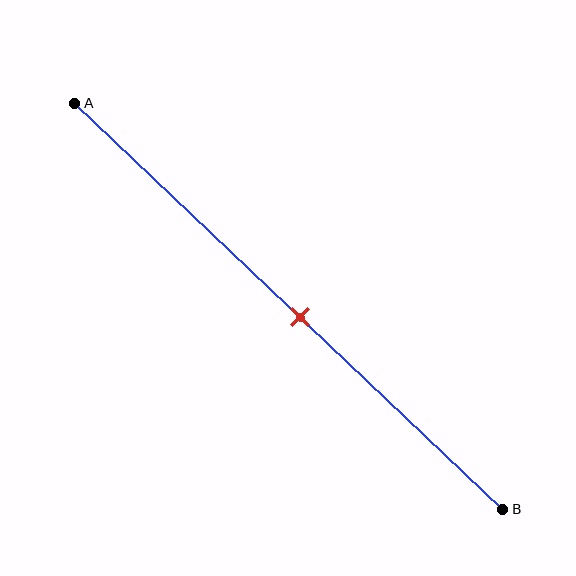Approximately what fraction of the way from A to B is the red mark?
The red mark is approximately 55% of the way from A to B.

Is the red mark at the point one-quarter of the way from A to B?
No, the mark is at about 55% from A, not at the 25% one-quarter point.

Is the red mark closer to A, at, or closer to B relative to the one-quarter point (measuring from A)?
The red mark is closer to point B than the one-quarter point of segment AB.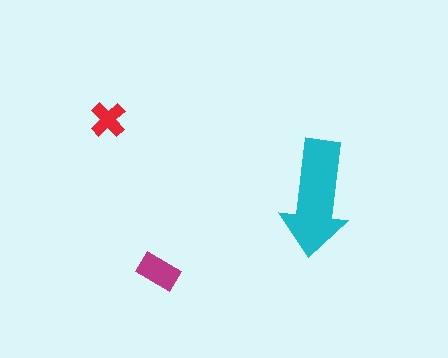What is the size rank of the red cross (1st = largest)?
3rd.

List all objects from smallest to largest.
The red cross, the magenta rectangle, the cyan arrow.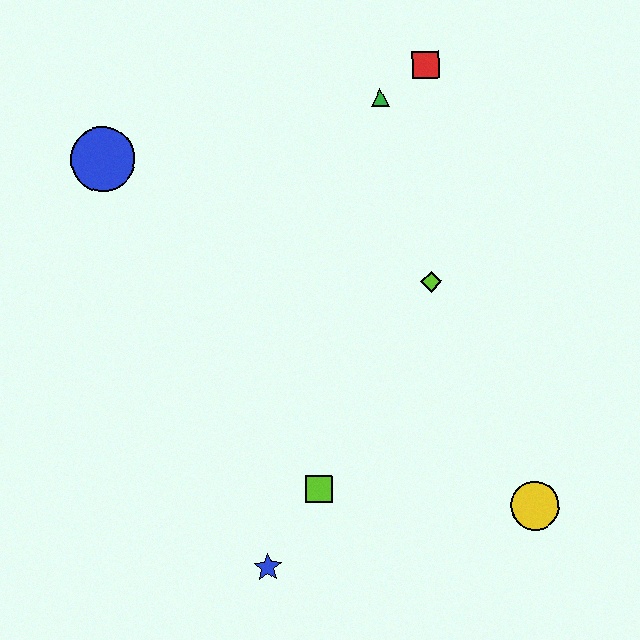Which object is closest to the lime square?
The blue star is closest to the lime square.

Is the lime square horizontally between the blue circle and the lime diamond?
Yes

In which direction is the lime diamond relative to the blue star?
The lime diamond is above the blue star.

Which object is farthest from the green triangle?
The blue star is farthest from the green triangle.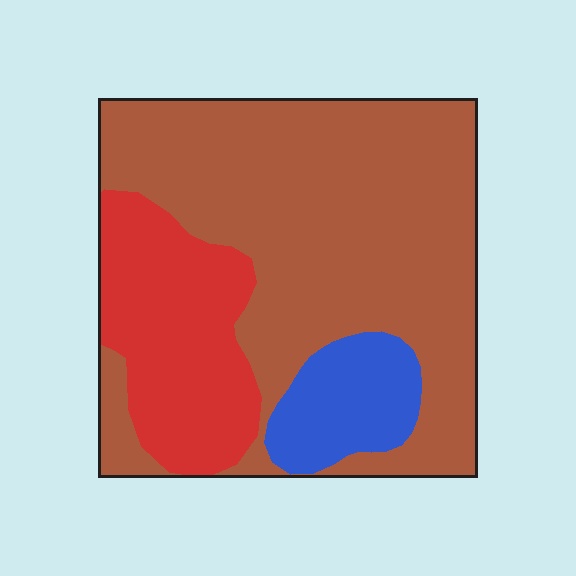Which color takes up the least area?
Blue, at roughly 10%.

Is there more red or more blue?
Red.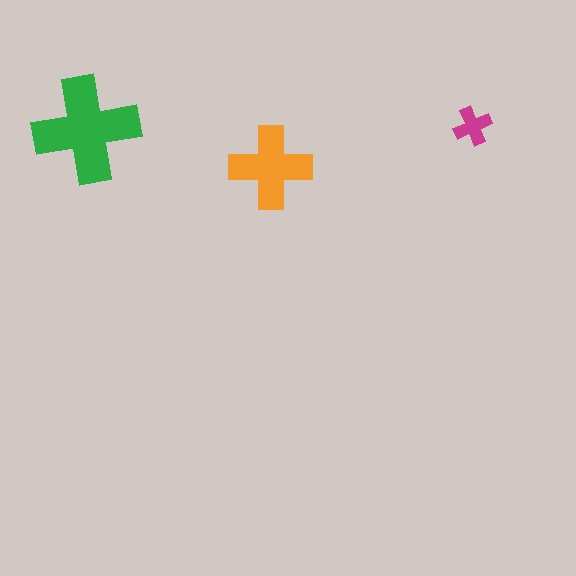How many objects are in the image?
There are 3 objects in the image.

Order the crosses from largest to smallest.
the green one, the orange one, the magenta one.